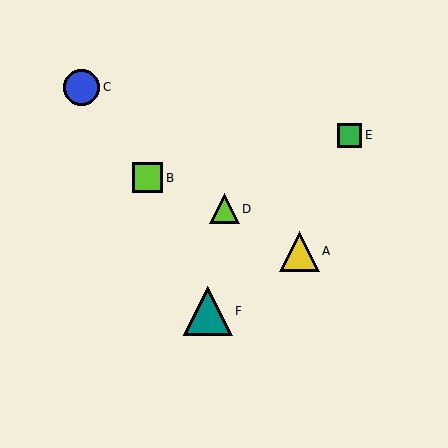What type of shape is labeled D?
Shape D is a lime triangle.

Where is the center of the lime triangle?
The center of the lime triangle is at (224, 209).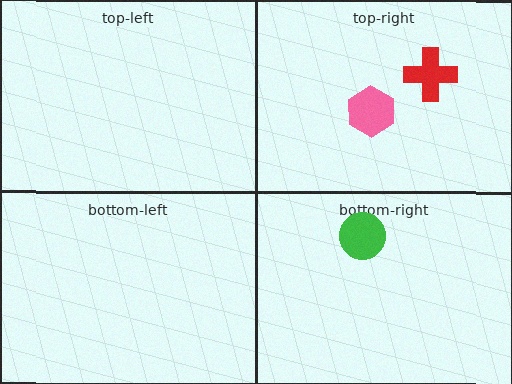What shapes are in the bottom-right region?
The green circle.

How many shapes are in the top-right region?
2.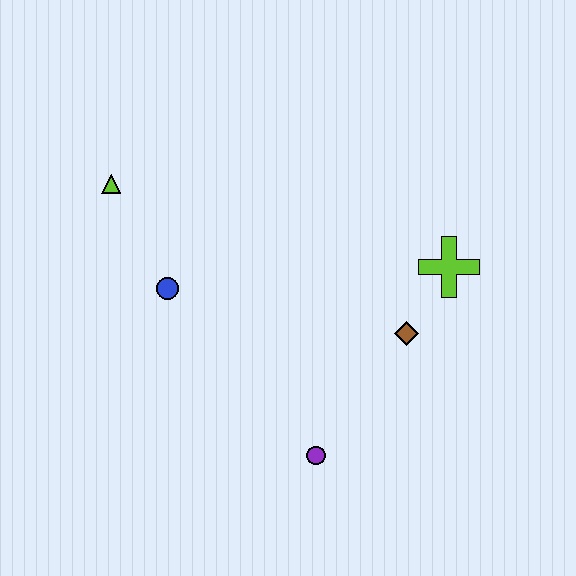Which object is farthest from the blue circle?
The lime cross is farthest from the blue circle.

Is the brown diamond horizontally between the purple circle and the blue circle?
No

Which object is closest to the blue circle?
The lime triangle is closest to the blue circle.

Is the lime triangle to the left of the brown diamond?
Yes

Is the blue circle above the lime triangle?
No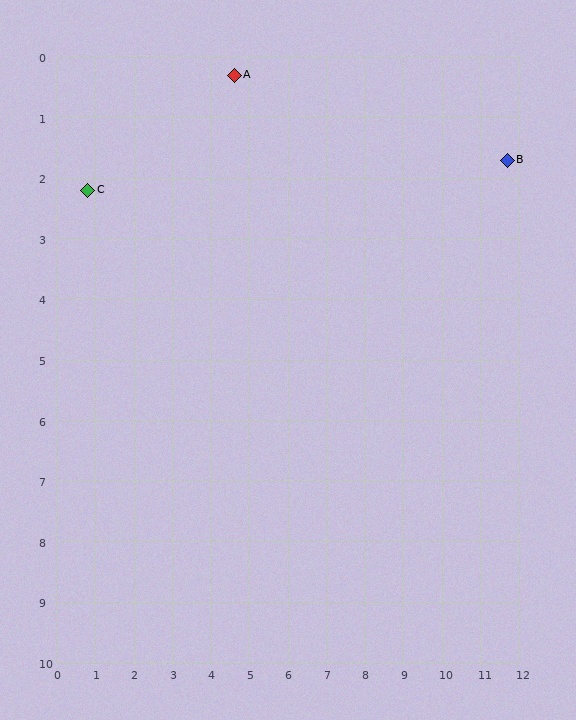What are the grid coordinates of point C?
Point C is at approximately (0.8, 2.2).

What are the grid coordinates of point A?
Point A is at approximately (4.6, 0.3).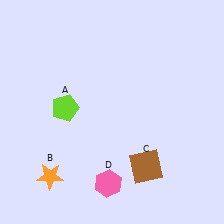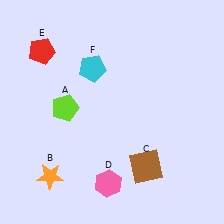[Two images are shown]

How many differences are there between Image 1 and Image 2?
There are 2 differences between the two images.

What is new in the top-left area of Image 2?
A cyan pentagon (F) was added in the top-left area of Image 2.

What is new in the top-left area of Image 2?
A red pentagon (E) was added in the top-left area of Image 2.